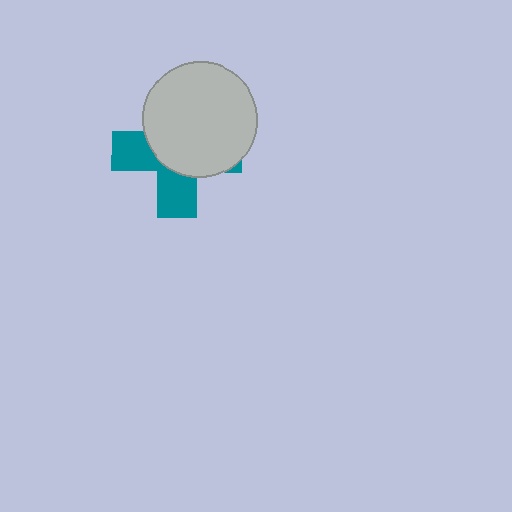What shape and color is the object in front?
The object in front is a light gray circle.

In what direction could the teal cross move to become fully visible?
The teal cross could move toward the lower-left. That would shift it out from behind the light gray circle entirely.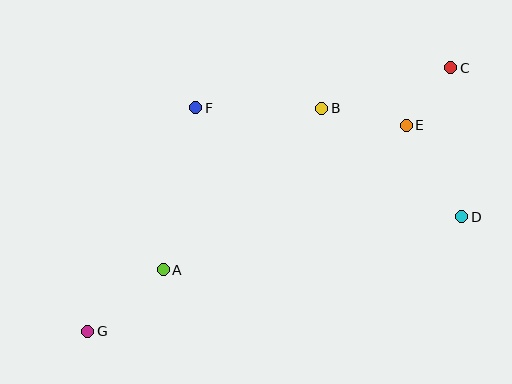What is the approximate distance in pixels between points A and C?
The distance between A and C is approximately 351 pixels.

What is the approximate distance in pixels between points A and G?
The distance between A and G is approximately 98 pixels.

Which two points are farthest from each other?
Points C and G are farthest from each other.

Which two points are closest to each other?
Points C and E are closest to each other.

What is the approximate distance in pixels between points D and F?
The distance between D and F is approximately 288 pixels.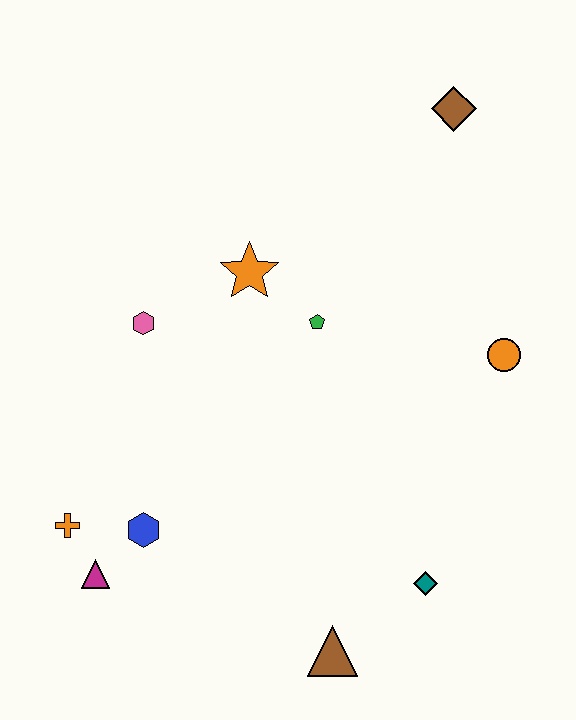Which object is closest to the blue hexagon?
The magenta triangle is closest to the blue hexagon.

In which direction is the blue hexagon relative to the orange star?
The blue hexagon is below the orange star.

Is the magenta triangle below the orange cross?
Yes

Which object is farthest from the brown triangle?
The brown diamond is farthest from the brown triangle.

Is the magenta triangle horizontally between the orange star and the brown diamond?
No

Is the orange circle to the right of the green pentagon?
Yes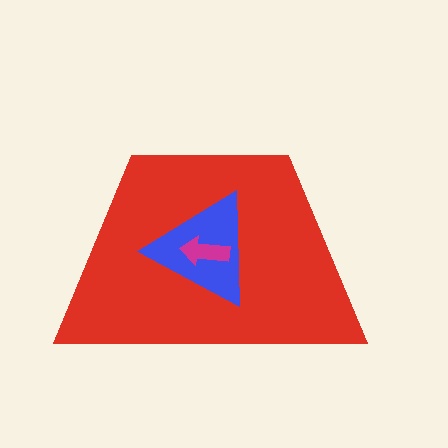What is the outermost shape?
The red trapezoid.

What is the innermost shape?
The magenta arrow.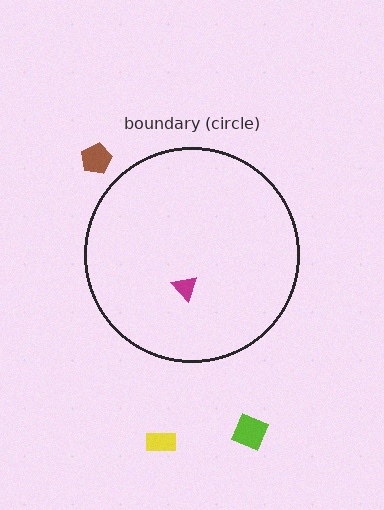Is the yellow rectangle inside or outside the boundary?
Outside.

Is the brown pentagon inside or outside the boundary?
Outside.